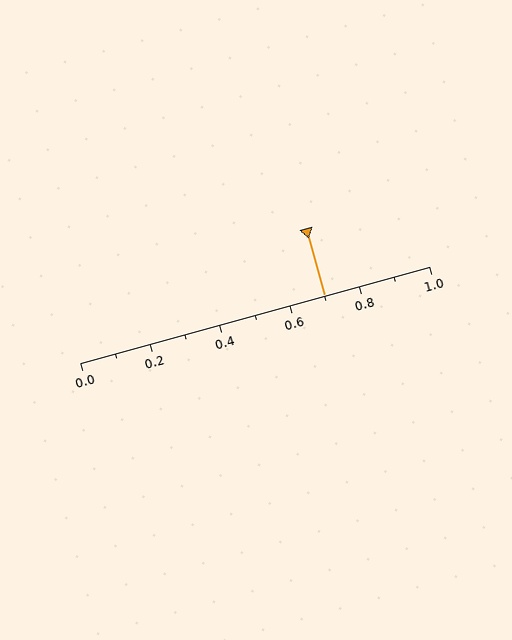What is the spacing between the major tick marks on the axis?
The major ticks are spaced 0.2 apart.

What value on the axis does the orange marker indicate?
The marker indicates approximately 0.7.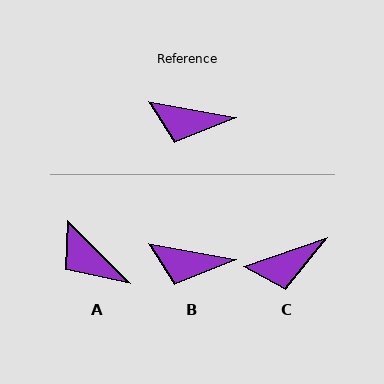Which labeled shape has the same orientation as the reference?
B.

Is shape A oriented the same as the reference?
No, it is off by about 34 degrees.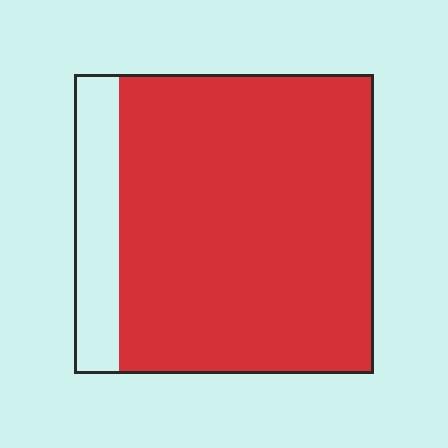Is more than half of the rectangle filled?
Yes.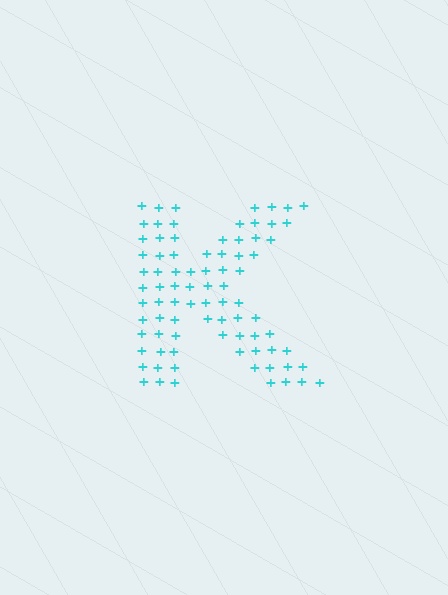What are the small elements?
The small elements are plus signs.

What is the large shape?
The large shape is the letter K.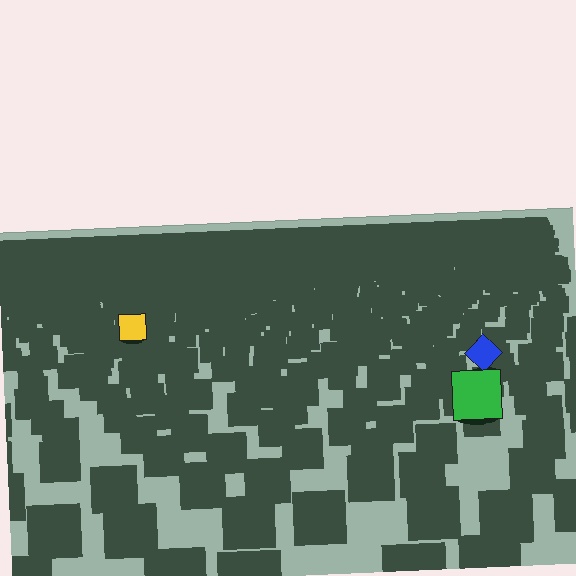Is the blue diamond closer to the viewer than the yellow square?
Yes. The blue diamond is closer — you can tell from the texture gradient: the ground texture is coarser near it.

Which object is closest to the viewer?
The green square is closest. The texture marks near it are larger and more spread out.